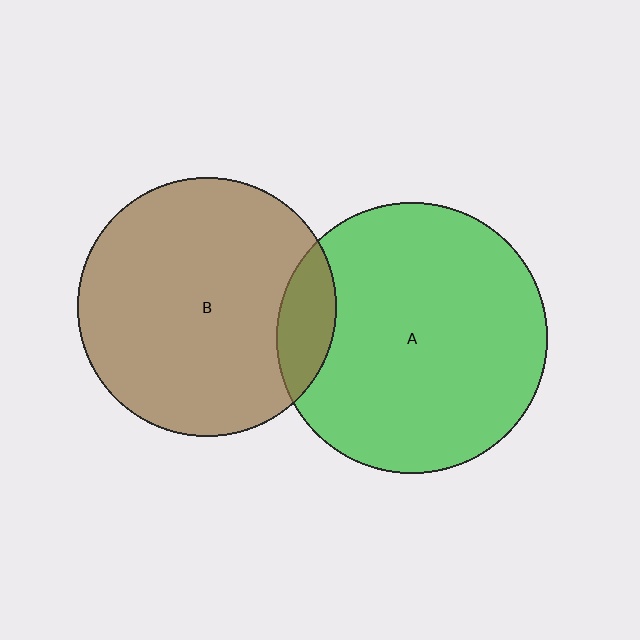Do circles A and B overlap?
Yes.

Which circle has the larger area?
Circle A (green).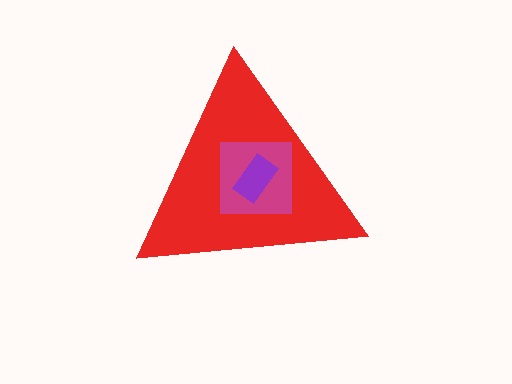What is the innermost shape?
The purple rectangle.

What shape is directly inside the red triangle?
The magenta square.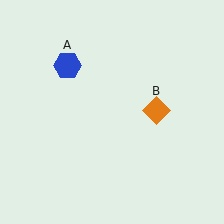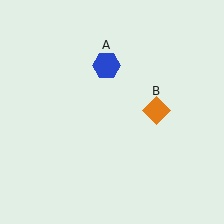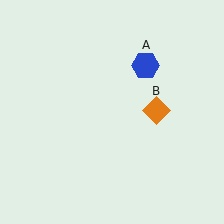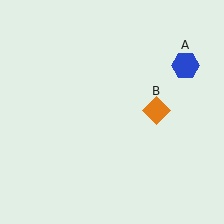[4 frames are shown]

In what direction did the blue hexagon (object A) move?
The blue hexagon (object A) moved right.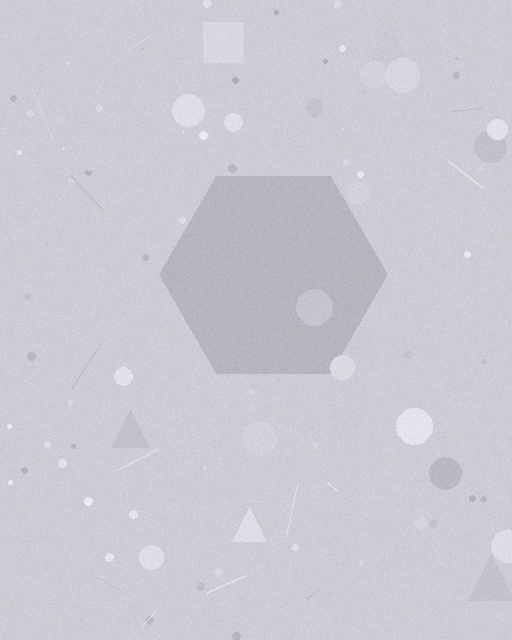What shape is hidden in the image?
A hexagon is hidden in the image.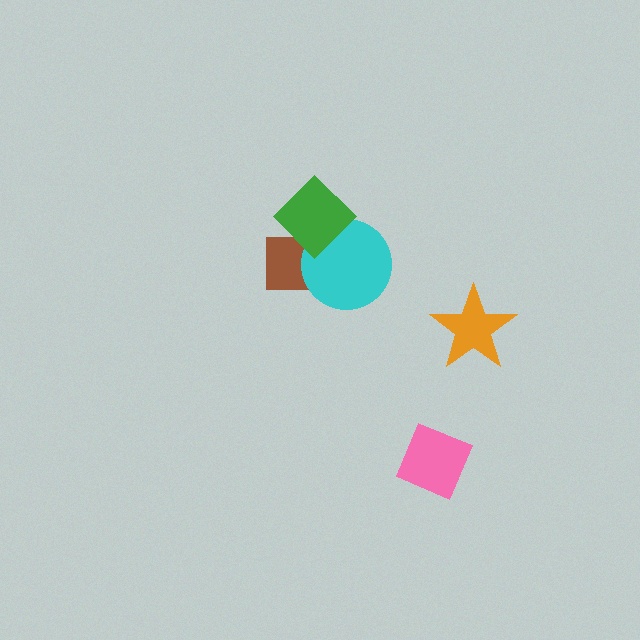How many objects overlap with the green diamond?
2 objects overlap with the green diamond.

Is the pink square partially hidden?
No, no other shape covers it.